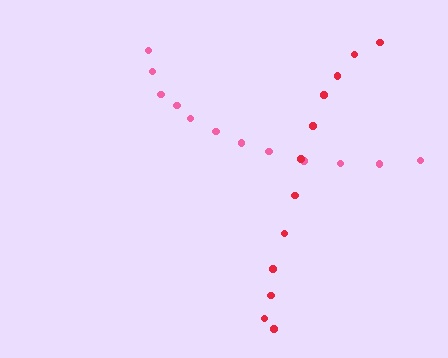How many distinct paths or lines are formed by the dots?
There are 2 distinct paths.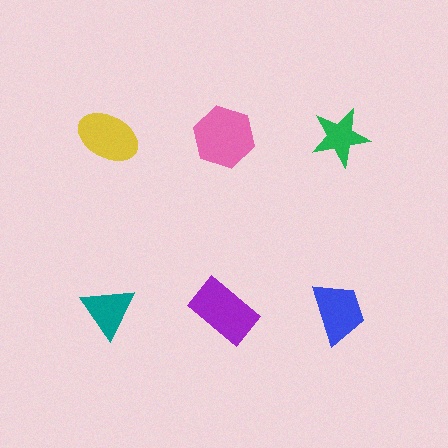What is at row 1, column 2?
A pink hexagon.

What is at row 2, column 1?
A teal triangle.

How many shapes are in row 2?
3 shapes.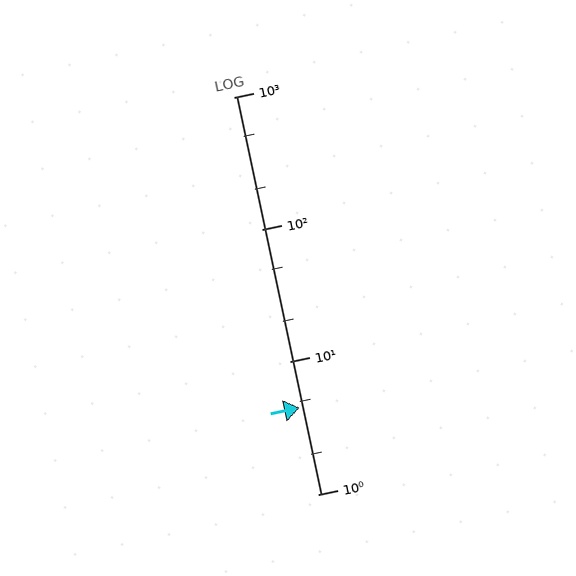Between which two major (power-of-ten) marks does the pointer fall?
The pointer is between 1 and 10.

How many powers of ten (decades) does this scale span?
The scale spans 3 decades, from 1 to 1000.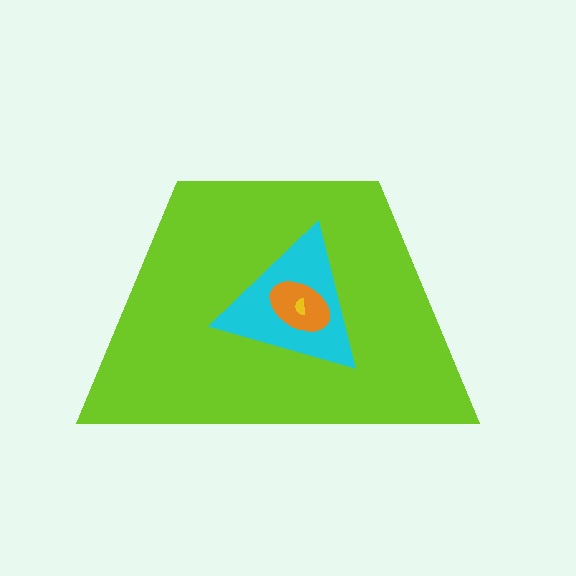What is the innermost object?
The yellow semicircle.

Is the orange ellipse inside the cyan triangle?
Yes.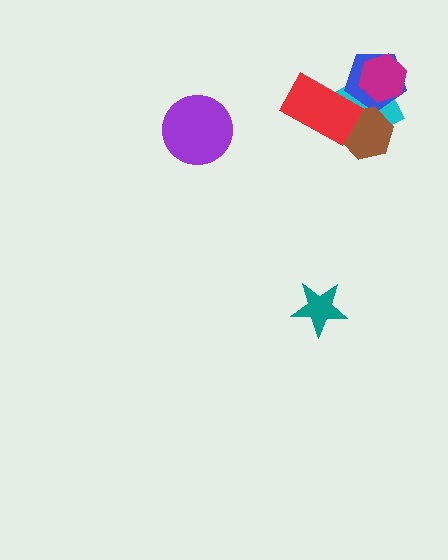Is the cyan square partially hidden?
Yes, it is partially covered by another shape.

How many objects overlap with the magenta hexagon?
2 objects overlap with the magenta hexagon.